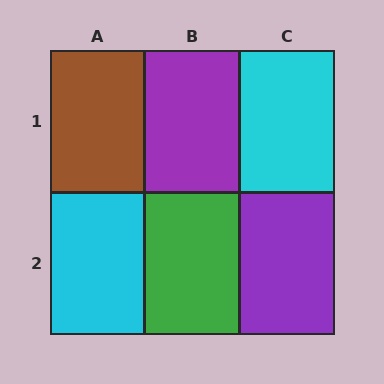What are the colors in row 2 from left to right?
Cyan, green, purple.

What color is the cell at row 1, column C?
Cyan.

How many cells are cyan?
2 cells are cyan.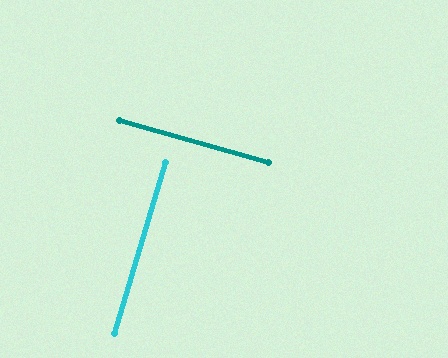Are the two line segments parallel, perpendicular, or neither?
Perpendicular — they meet at approximately 89°.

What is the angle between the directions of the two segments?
Approximately 89 degrees.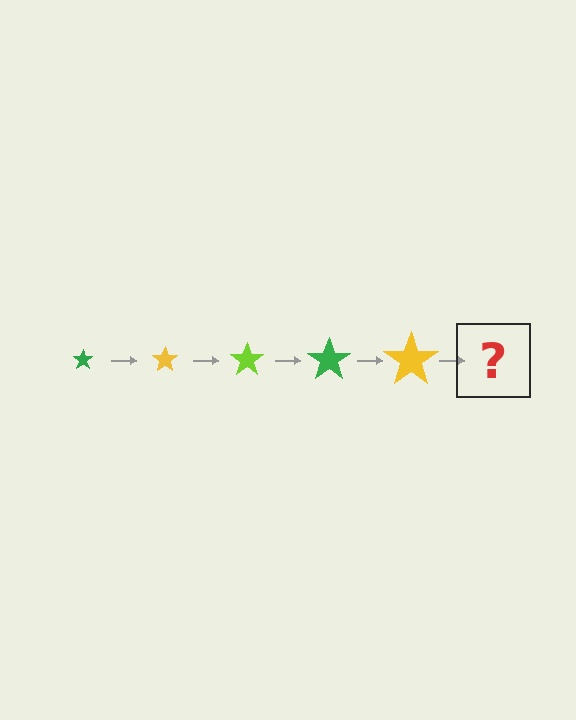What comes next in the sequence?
The next element should be a lime star, larger than the previous one.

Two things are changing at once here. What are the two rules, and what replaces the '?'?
The two rules are that the star grows larger each step and the color cycles through green, yellow, and lime. The '?' should be a lime star, larger than the previous one.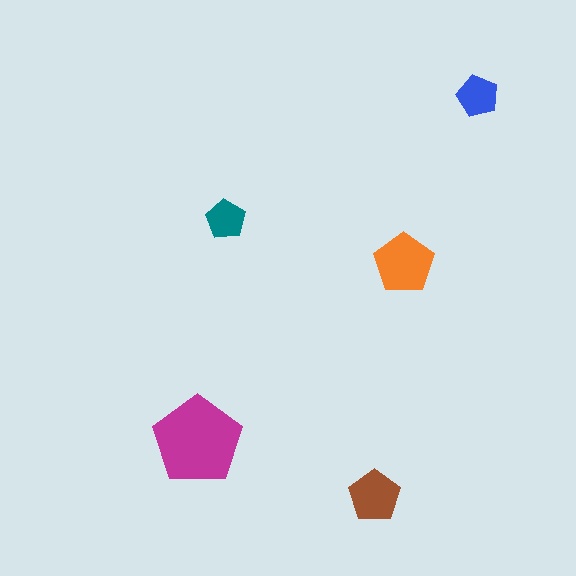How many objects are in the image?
There are 5 objects in the image.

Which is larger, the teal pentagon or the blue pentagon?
The blue one.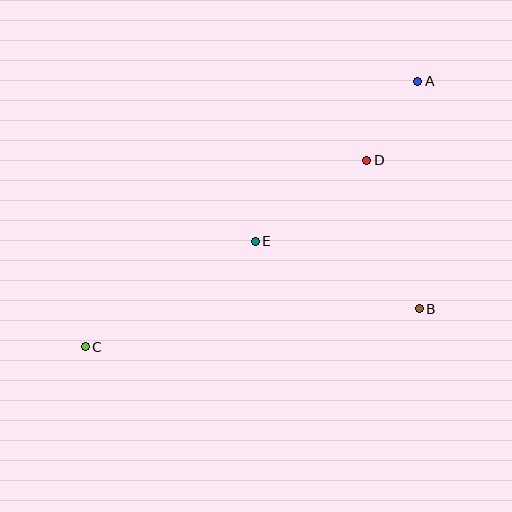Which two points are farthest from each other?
Points A and C are farthest from each other.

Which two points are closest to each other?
Points A and D are closest to each other.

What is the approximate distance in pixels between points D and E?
The distance between D and E is approximately 138 pixels.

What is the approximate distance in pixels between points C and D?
The distance between C and D is approximately 338 pixels.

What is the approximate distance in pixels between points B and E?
The distance between B and E is approximately 177 pixels.